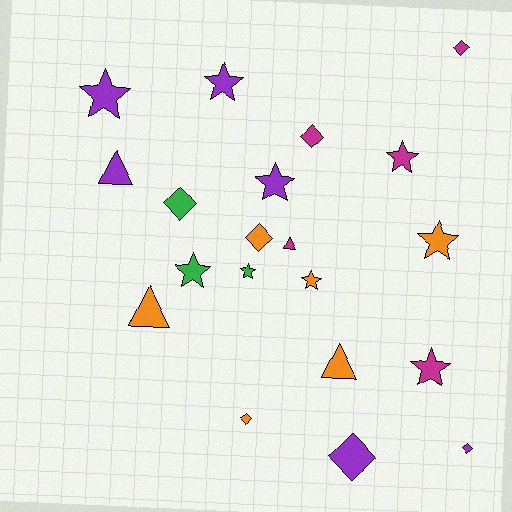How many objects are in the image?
There are 20 objects.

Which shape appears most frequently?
Star, with 9 objects.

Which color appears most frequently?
Orange, with 6 objects.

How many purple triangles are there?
There is 1 purple triangle.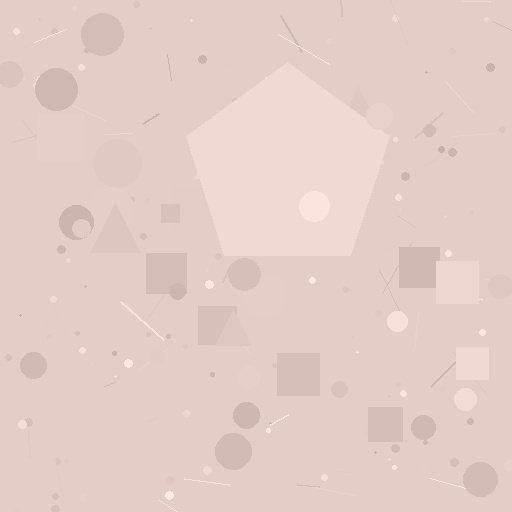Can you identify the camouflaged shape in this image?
The camouflaged shape is a pentagon.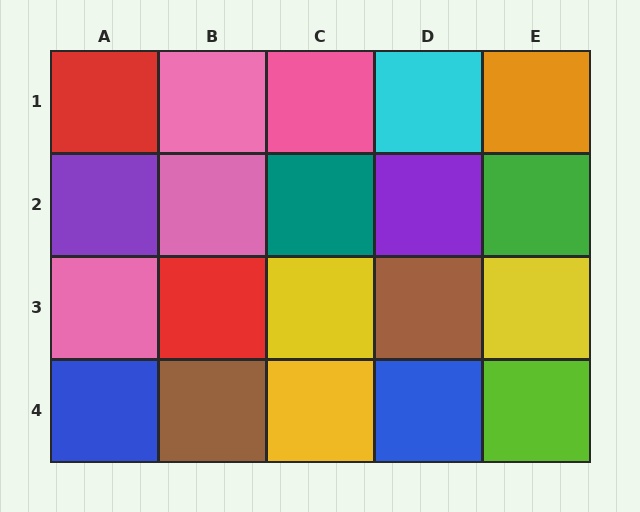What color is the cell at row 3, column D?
Brown.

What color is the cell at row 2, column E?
Green.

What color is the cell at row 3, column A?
Pink.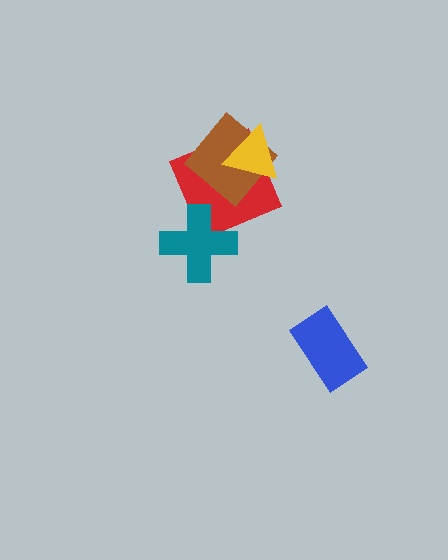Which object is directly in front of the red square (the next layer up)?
The brown diamond is directly in front of the red square.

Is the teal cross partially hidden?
No, no other shape covers it.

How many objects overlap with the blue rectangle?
0 objects overlap with the blue rectangle.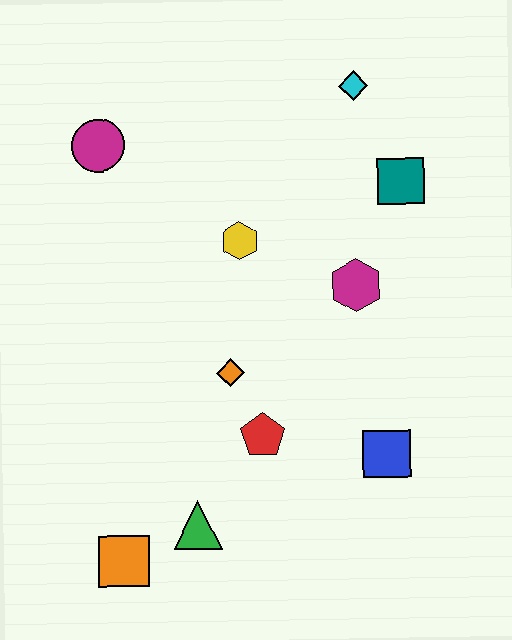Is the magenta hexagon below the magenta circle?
Yes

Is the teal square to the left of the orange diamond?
No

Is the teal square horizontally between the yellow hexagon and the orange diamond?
No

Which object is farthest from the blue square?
The magenta circle is farthest from the blue square.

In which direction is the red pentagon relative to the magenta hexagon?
The red pentagon is below the magenta hexagon.